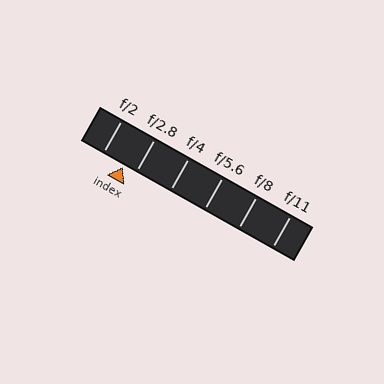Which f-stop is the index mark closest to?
The index mark is closest to f/2.8.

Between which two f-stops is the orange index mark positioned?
The index mark is between f/2 and f/2.8.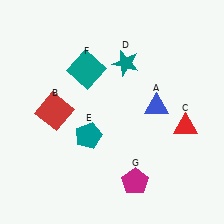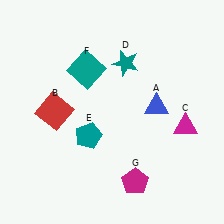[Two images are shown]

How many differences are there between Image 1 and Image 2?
There is 1 difference between the two images.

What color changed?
The triangle (C) changed from red in Image 1 to magenta in Image 2.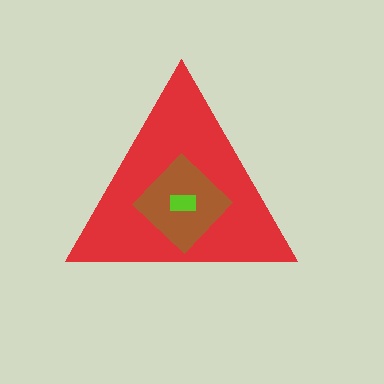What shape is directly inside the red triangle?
The brown diamond.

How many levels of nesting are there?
3.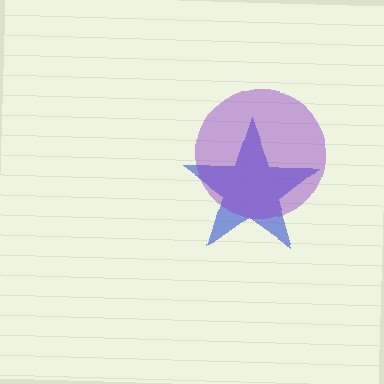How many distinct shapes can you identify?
There are 2 distinct shapes: a blue star, a purple circle.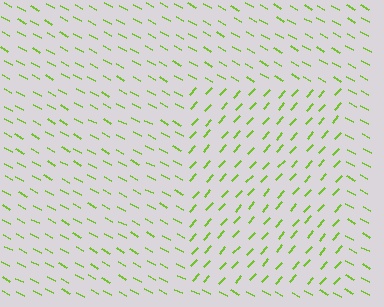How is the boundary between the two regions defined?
The boundary is defined purely by a change in line orientation (approximately 77 degrees difference). All lines are the same color and thickness.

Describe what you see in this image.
The image is filled with small lime line segments. A rectangle region in the image has lines oriented differently from the surrounding lines, creating a visible texture boundary.